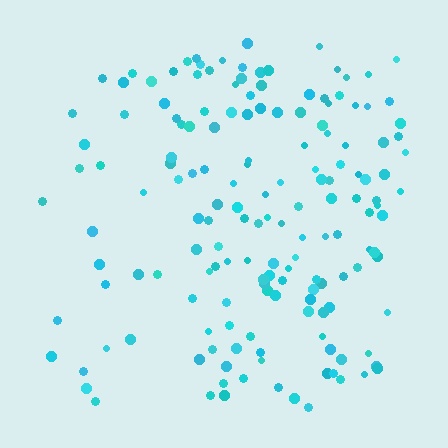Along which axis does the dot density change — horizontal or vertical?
Horizontal.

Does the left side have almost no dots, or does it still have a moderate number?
Still a moderate number, just noticeably fewer than the right.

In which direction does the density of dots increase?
From left to right, with the right side densest.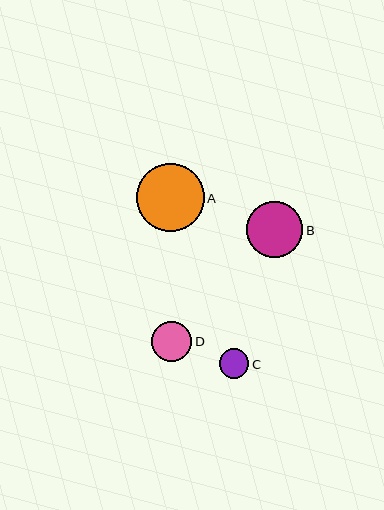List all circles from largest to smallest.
From largest to smallest: A, B, D, C.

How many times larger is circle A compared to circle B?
Circle A is approximately 1.2 times the size of circle B.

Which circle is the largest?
Circle A is the largest with a size of approximately 68 pixels.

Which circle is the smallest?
Circle C is the smallest with a size of approximately 30 pixels.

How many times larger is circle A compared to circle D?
Circle A is approximately 1.7 times the size of circle D.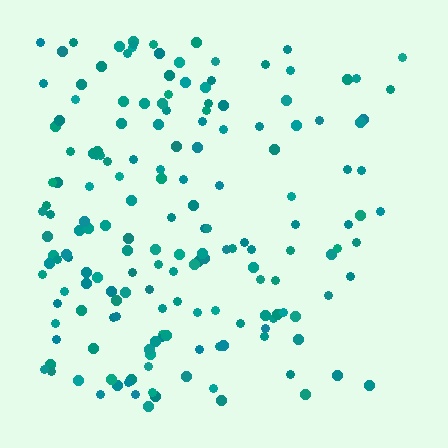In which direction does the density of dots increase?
From right to left, with the left side densest.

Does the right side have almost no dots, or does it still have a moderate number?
Still a moderate number, just noticeably fewer than the left.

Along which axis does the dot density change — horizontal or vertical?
Horizontal.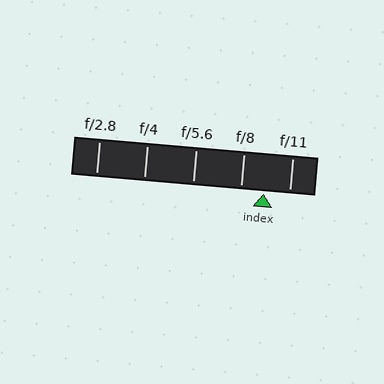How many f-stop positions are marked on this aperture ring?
There are 5 f-stop positions marked.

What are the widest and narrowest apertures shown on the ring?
The widest aperture shown is f/2.8 and the narrowest is f/11.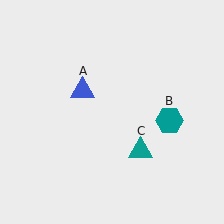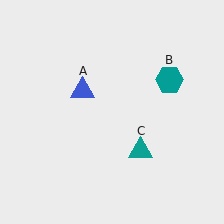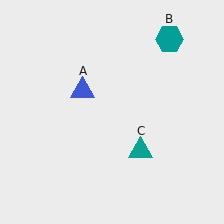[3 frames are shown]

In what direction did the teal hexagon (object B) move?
The teal hexagon (object B) moved up.